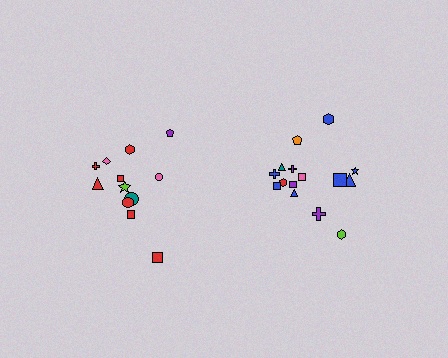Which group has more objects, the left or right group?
The right group.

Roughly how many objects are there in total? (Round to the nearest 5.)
Roughly 25 objects in total.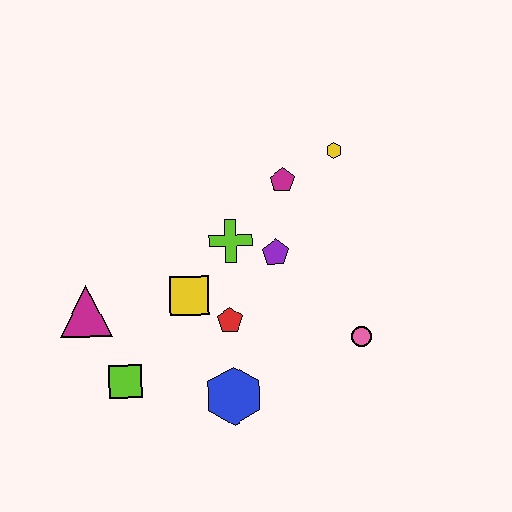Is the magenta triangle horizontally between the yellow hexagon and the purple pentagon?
No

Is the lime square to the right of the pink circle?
No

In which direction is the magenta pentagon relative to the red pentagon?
The magenta pentagon is above the red pentagon.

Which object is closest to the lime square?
The magenta triangle is closest to the lime square.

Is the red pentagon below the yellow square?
Yes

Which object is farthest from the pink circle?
The magenta triangle is farthest from the pink circle.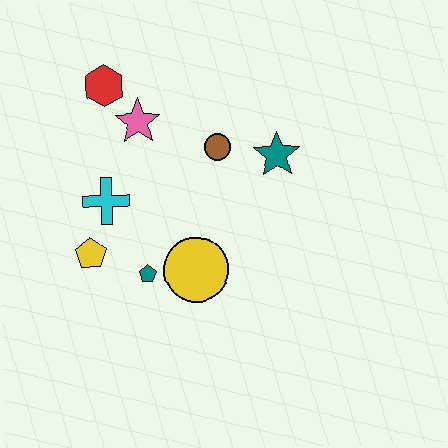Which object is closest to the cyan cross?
The yellow pentagon is closest to the cyan cross.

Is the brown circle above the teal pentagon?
Yes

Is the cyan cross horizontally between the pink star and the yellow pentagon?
Yes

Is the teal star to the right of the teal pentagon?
Yes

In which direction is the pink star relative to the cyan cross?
The pink star is above the cyan cross.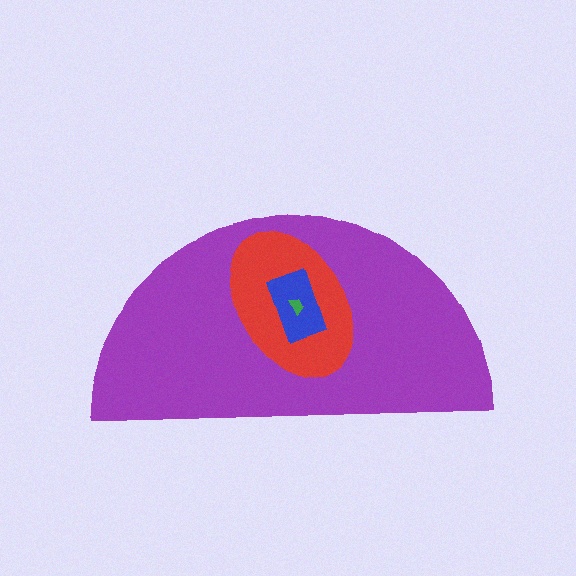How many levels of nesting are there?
4.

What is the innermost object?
The green trapezoid.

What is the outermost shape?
The purple semicircle.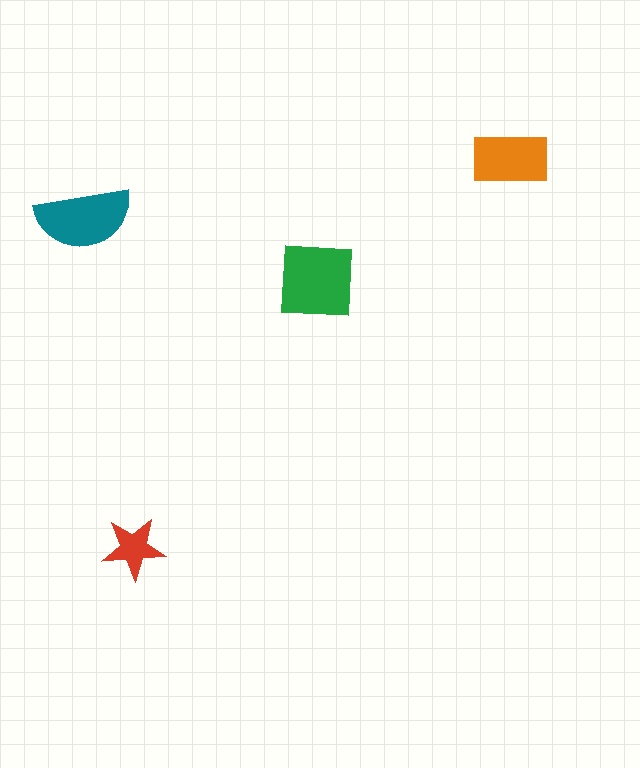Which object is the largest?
The green square.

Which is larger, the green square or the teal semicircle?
The green square.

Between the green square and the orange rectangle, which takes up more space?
The green square.